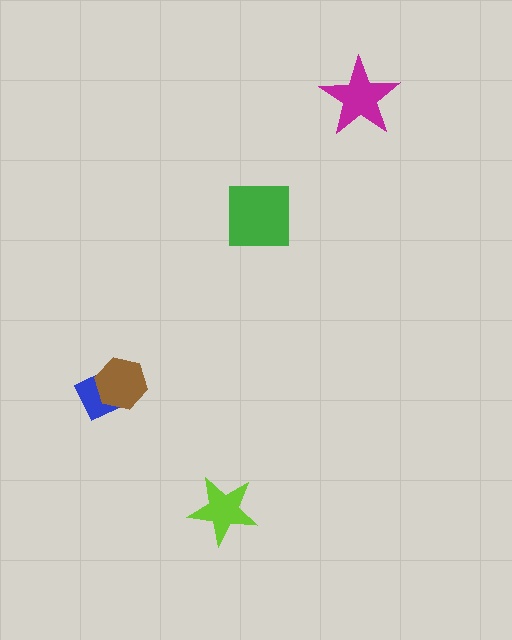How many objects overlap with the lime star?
0 objects overlap with the lime star.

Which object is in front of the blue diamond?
The brown hexagon is in front of the blue diamond.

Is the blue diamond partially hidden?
Yes, it is partially covered by another shape.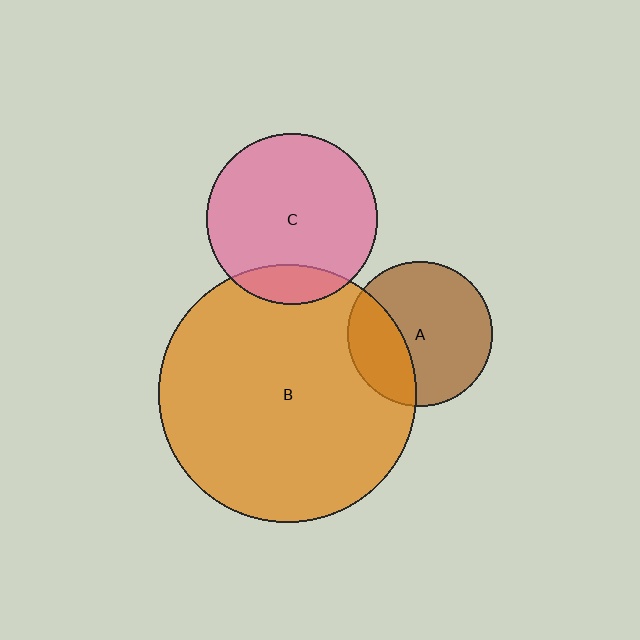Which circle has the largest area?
Circle B (orange).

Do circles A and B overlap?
Yes.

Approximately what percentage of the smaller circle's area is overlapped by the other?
Approximately 30%.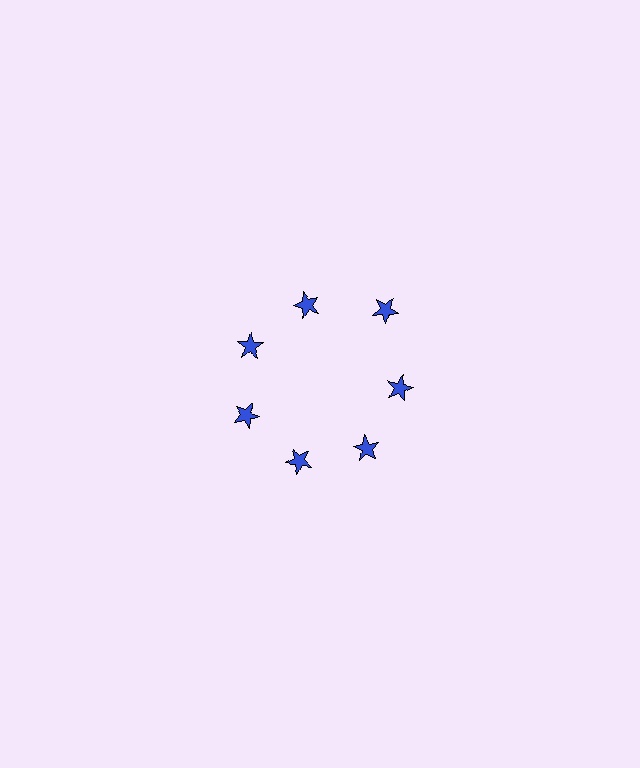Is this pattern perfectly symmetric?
No. The 7 blue stars are arranged in a ring, but one element near the 1 o'clock position is pushed outward from the center, breaking the 7-fold rotational symmetry.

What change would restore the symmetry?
The symmetry would be restored by moving it inward, back onto the ring so that all 7 stars sit at equal angles and equal distance from the center.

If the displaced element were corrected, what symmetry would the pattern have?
It would have 7-fold rotational symmetry — the pattern would map onto itself every 51 degrees.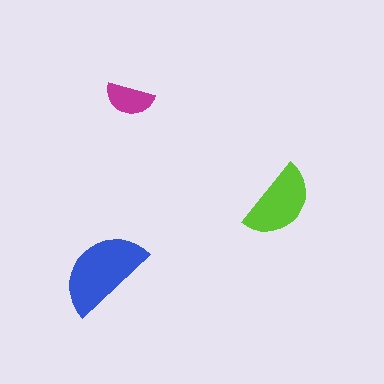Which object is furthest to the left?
The blue semicircle is leftmost.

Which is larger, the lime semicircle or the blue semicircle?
The blue one.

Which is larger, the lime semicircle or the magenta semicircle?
The lime one.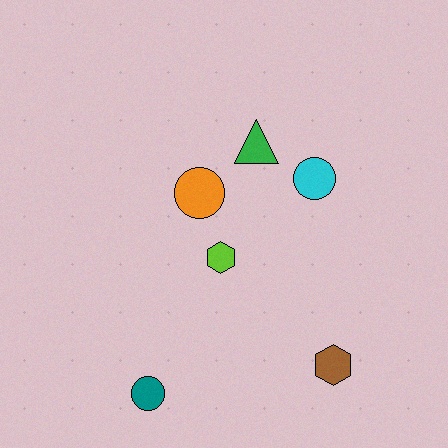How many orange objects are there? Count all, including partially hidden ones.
There is 1 orange object.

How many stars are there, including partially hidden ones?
There are no stars.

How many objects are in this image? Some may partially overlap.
There are 6 objects.